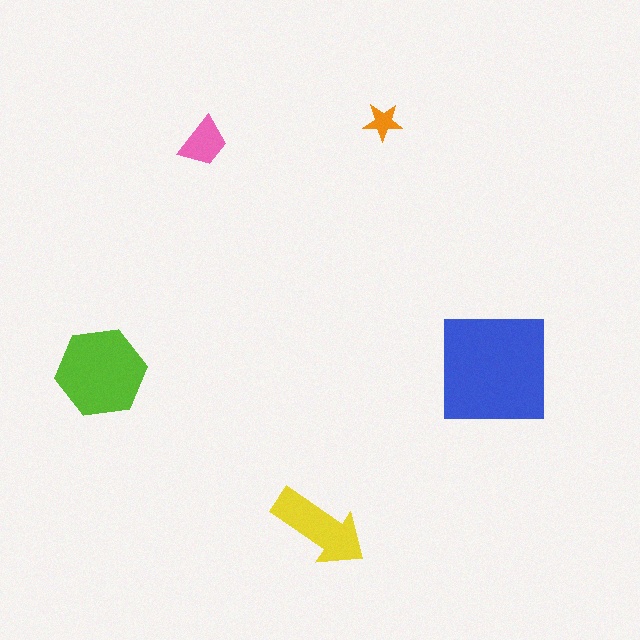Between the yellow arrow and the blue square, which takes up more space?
The blue square.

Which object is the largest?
The blue square.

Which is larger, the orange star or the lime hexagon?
The lime hexagon.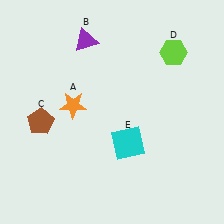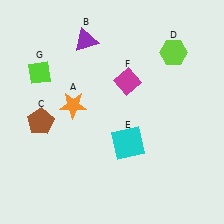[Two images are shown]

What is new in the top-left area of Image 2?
A lime diamond (G) was added in the top-left area of Image 2.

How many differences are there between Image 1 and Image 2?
There are 2 differences between the two images.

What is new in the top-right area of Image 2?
A magenta diamond (F) was added in the top-right area of Image 2.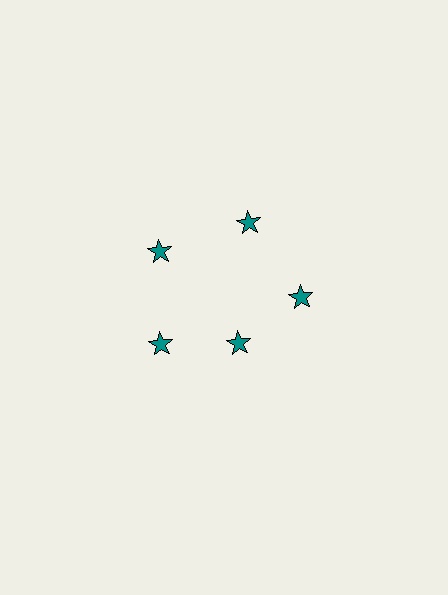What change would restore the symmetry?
The symmetry would be restored by moving it outward, back onto the ring so that all 5 stars sit at equal angles and equal distance from the center.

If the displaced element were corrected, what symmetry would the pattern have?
It would have 5-fold rotational symmetry — the pattern would map onto itself every 72 degrees.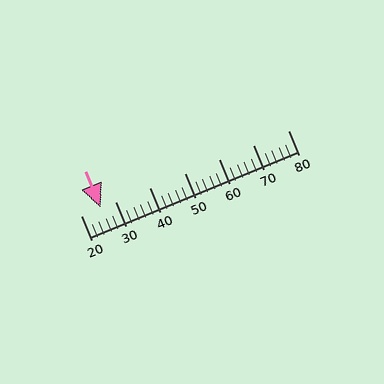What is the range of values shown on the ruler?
The ruler shows values from 20 to 80.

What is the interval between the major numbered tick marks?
The major tick marks are spaced 10 units apart.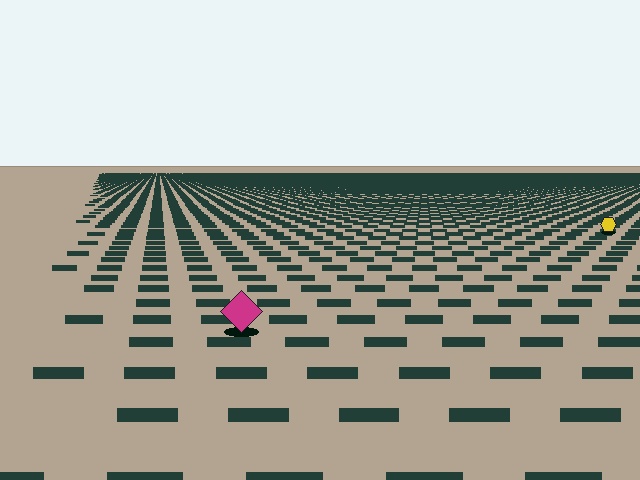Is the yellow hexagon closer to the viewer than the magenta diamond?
No. The magenta diamond is closer — you can tell from the texture gradient: the ground texture is coarser near it.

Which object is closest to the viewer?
The magenta diamond is closest. The texture marks near it are larger and more spread out.